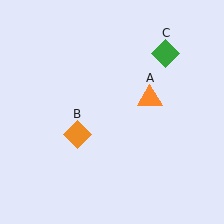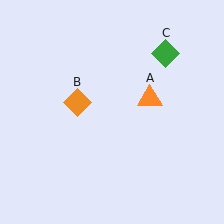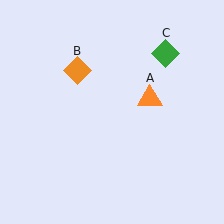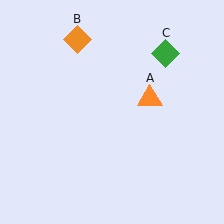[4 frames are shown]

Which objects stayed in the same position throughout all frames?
Orange triangle (object A) and green diamond (object C) remained stationary.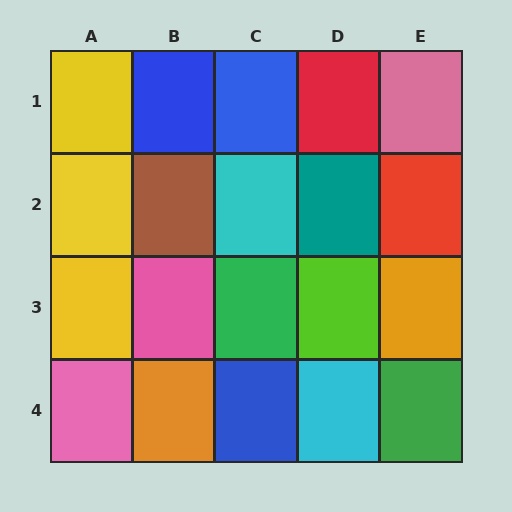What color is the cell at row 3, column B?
Pink.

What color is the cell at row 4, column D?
Cyan.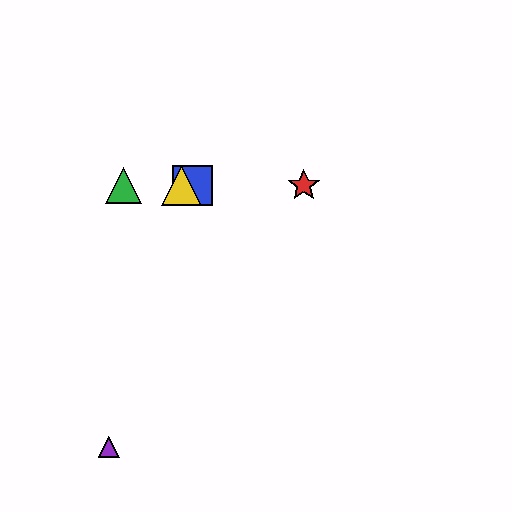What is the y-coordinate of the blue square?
The blue square is at y≈186.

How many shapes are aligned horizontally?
4 shapes (the red star, the blue square, the green triangle, the yellow triangle) are aligned horizontally.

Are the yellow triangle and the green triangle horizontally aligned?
Yes, both are at y≈186.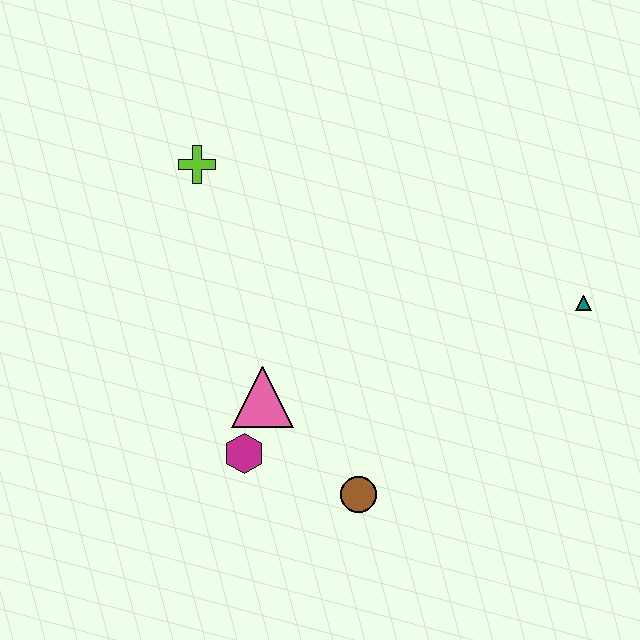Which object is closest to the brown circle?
The magenta hexagon is closest to the brown circle.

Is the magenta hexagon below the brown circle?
No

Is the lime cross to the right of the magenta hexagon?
No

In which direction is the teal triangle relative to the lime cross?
The teal triangle is to the right of the lime cross.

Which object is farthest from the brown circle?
The lime cross is farthest from the brown circle.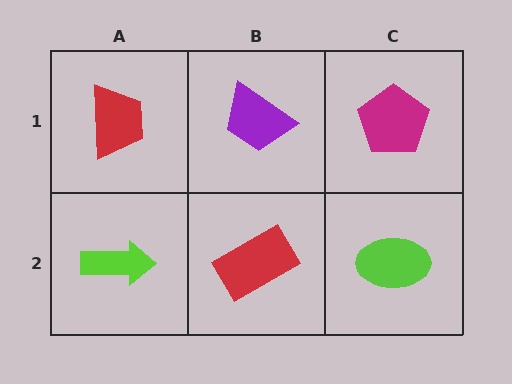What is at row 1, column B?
A purple trapezoid.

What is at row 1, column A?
A red trapezoid.